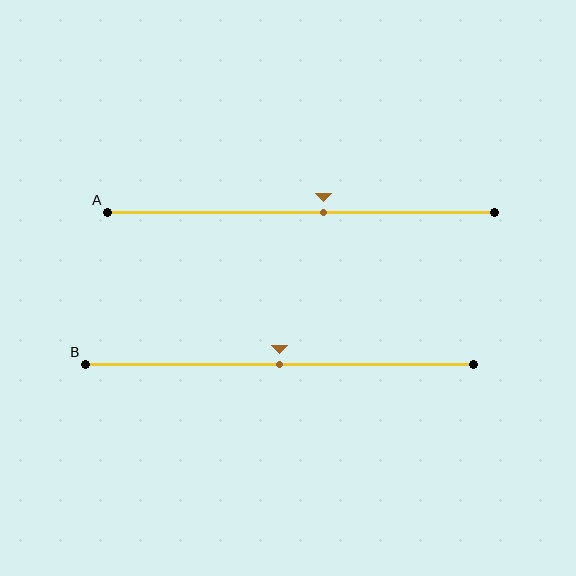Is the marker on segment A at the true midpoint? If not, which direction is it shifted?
No, the marker on segment A is shifted to the right by about 6% of the segment length.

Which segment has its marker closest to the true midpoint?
Segment B has its marker closest to the true midpoint.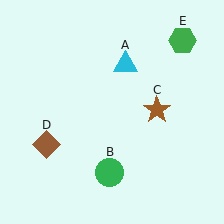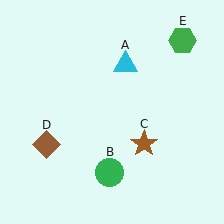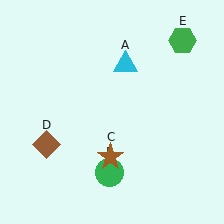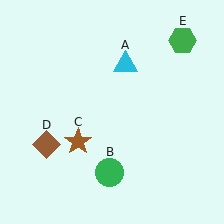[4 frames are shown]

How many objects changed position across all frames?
1 object changed position: brown star (object C).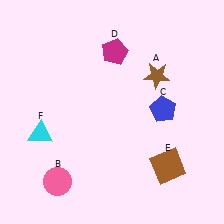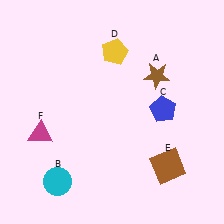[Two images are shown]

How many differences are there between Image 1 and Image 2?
There are 3 differences between the two images.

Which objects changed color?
B changed from pink to cyan. D changed from magenta to yellow. F changed from cyan to magenta.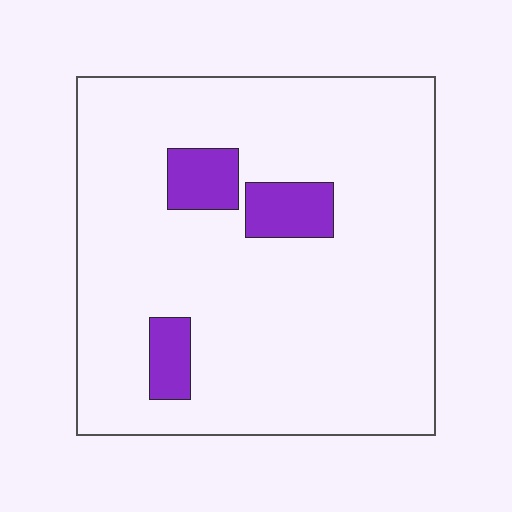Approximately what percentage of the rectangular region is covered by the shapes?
Approximately 10%.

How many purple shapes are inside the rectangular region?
3.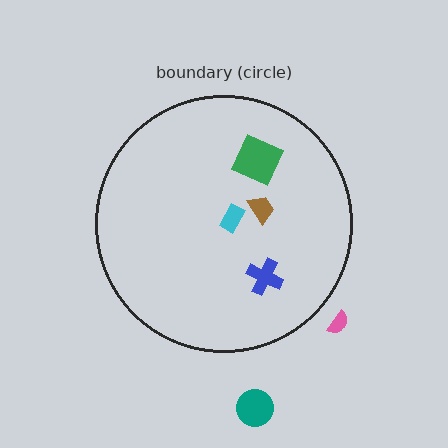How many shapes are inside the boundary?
4 inside, 2 outside.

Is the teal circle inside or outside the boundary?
Outside.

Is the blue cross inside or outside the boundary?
Inside.